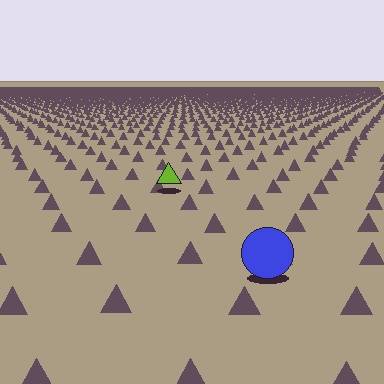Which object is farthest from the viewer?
The lime triangle is farthest from the viewer. It appears smaller and the ground texture around it is denser.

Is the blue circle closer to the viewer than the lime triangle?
Yes. The blue circle is closer — you can tell from the texture gradient: the ground texture is coarser near it.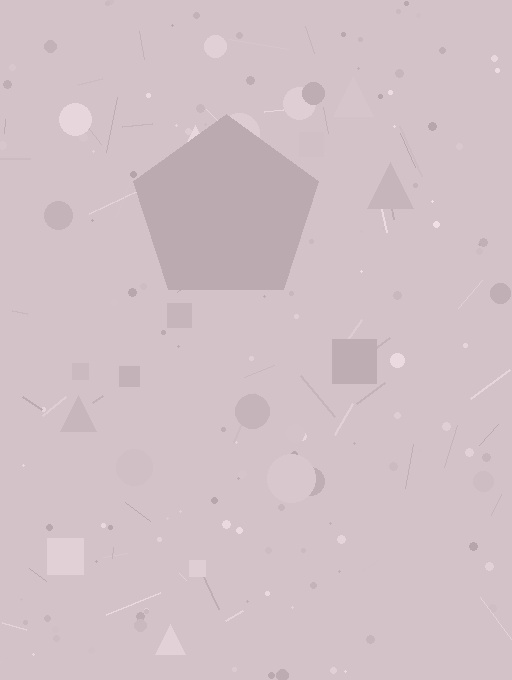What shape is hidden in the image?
A pentagon is hidden in the image.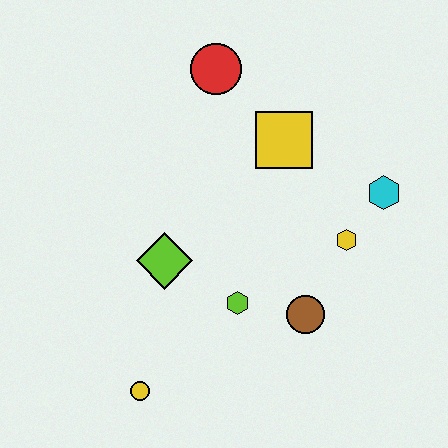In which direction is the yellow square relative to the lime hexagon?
The yellow square is above the lime hexagon.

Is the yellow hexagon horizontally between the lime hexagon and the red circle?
No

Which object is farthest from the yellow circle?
The red circle is farthest from the yellow circle.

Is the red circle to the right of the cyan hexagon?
No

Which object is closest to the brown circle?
The lime hexagon is closest to the brown circle.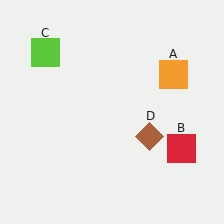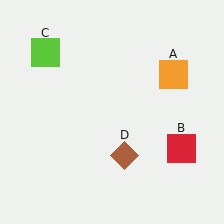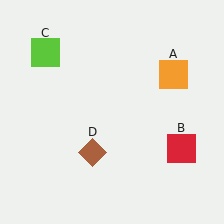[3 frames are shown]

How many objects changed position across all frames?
1 object changed position: brown diamond (object D).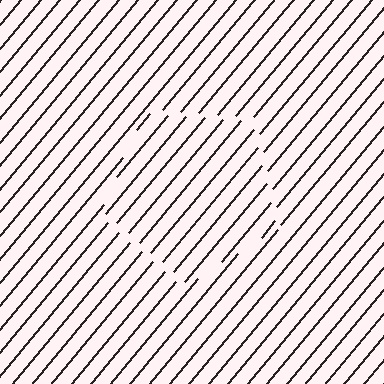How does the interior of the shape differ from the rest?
The interior of the shape contains the same grating, shifted by half a period — the contour is defined by the phase discontinuity where line-ends from the inner and outer gratings abut.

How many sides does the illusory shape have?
5 sides — the line-ends trace a pentagon.